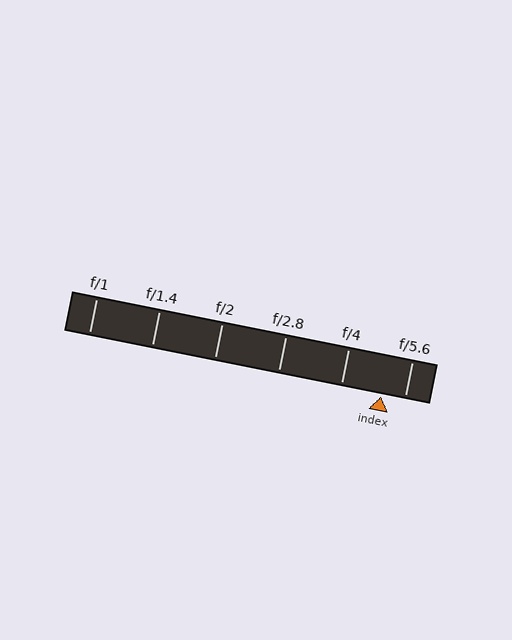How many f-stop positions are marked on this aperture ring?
There are 6 f-stop positions marked.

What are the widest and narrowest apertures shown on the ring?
The widest aperture shown is f/1 and the narrowest is f/5.6.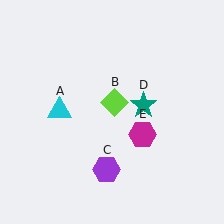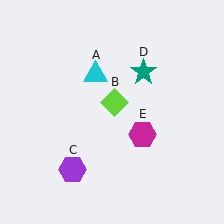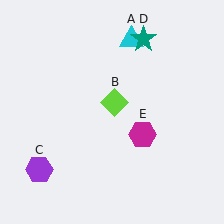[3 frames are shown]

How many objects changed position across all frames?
3 objects changed position: cyan triangle (object A), purple hexagon (object C), teal star (object D).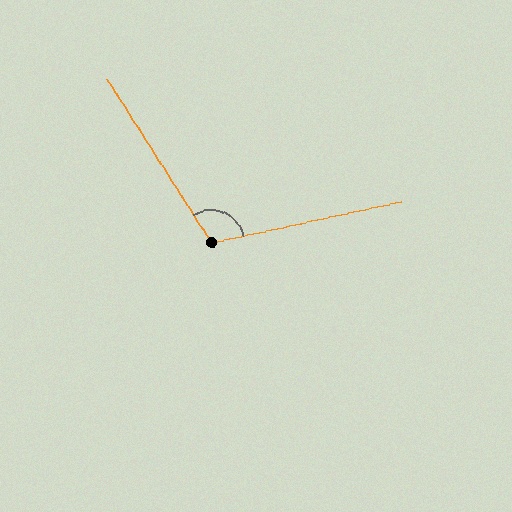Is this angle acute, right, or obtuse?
It is obtuse.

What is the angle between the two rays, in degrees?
Approximately 110 degrees.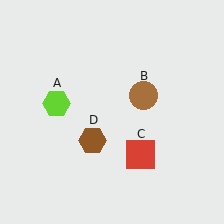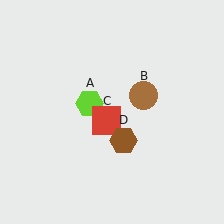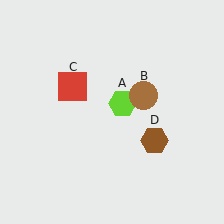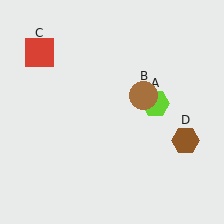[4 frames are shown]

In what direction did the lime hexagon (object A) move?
The lime hexagon (object A) moved right.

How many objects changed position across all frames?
3 objects changed position: lime hexagon (object A), red square (object C), brown hexagon (object D).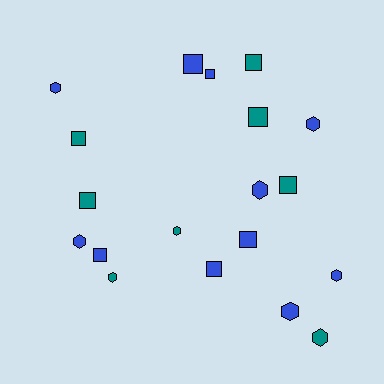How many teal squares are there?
There are 5 teal squares.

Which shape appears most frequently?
Square, with 10 objects.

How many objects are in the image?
There are 19 objects.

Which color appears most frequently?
Blue, with 11 objects.